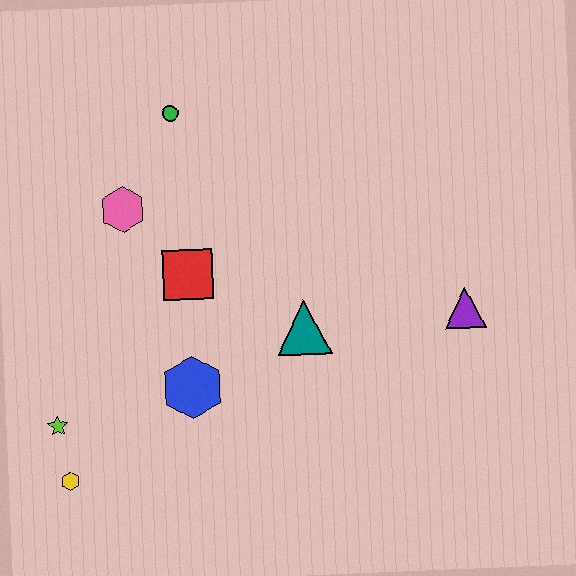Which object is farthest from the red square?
The purple triangle is farthest from the red square.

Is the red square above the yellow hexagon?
Yes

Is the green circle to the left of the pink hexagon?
No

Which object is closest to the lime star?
The yellow hexagon is closest to the lime star.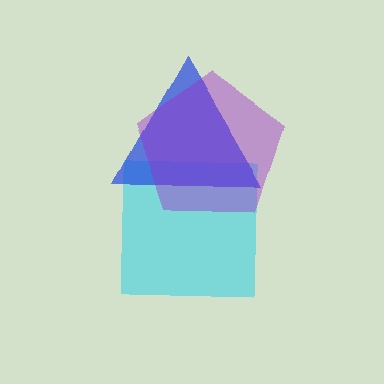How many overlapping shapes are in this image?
There are 3 overlapping shapes in the image.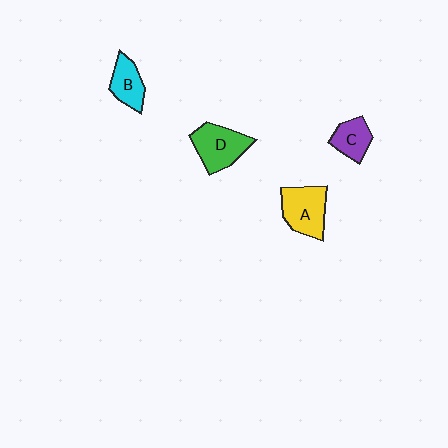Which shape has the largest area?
Shape A (yellow).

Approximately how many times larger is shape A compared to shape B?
Approximately 1.5 times.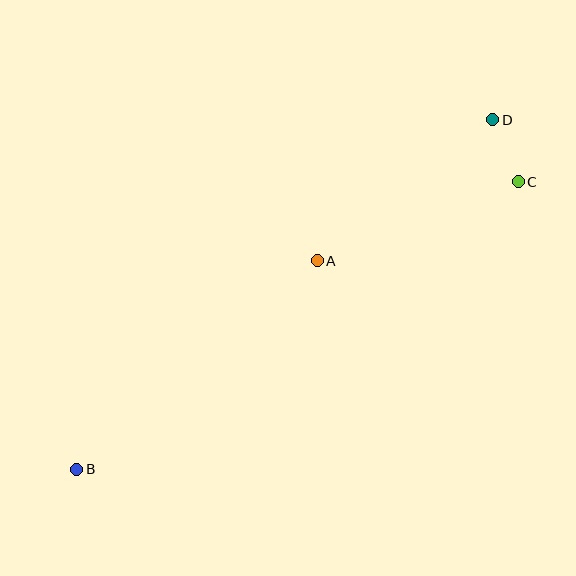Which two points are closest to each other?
Points C and D are closest to each other.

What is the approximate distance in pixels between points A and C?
The distance between A and C is approximately 216 pixels.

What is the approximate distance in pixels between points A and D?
The distance between A and D is approximately 225 pixels.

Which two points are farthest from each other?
Points B and D are farthest from each other.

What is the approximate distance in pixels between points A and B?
The distance between A and B is approximately 318 pixels.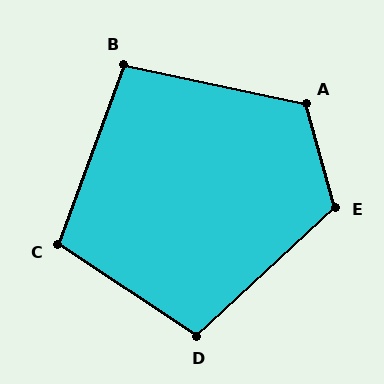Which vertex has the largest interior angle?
A, at approximately 118 degrees.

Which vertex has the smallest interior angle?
B, at approximately 98 degrees.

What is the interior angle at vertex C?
Approximately 103 degrees (obtuse).